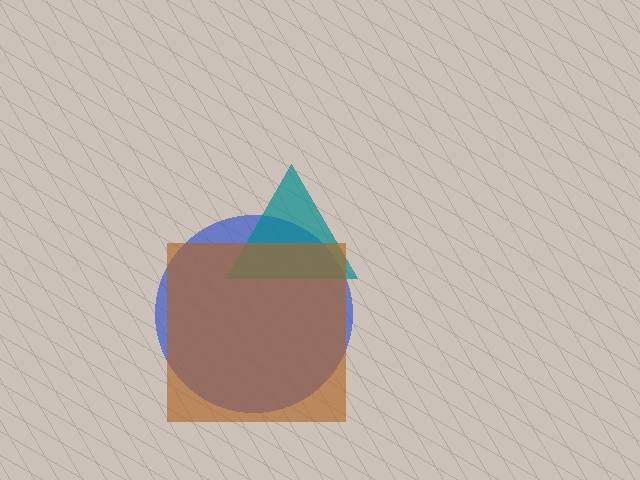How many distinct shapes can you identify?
There are 3 distinct shapes: a blue circle, a teal triangle, a brown square.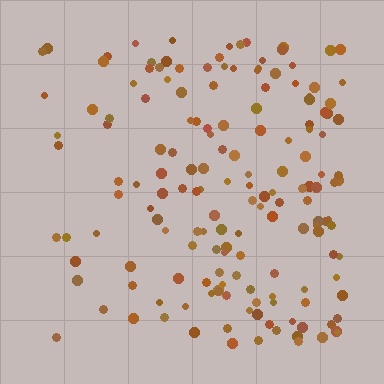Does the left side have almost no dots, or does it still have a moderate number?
Still a moderate number, just noticeably fewer than the right.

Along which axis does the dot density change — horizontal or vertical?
Horizontal.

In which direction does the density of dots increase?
From left to right, with the right side densest.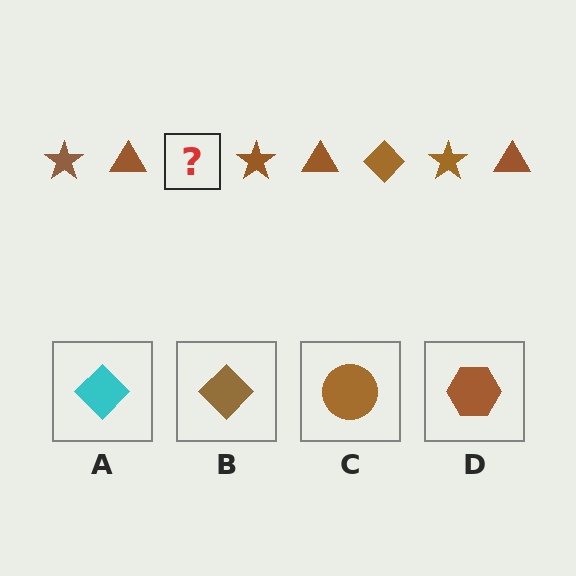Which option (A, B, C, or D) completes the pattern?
B.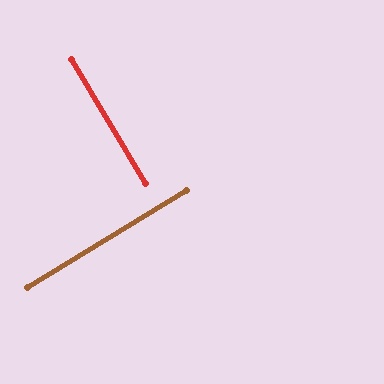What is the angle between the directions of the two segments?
Approximately 89 degrees.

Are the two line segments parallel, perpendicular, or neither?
Perpendicular — they meet at approximately 89°.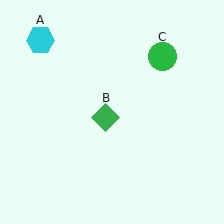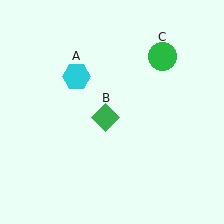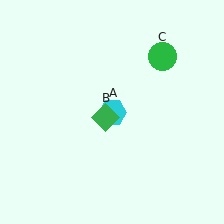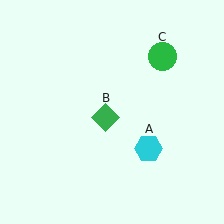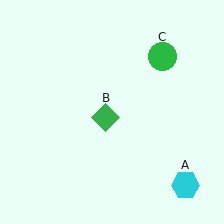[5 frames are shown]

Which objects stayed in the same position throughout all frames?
Green diamond (object B) and green circle (object C) remained stationary.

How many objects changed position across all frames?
1 object changed position: cyan hexagon (object A).